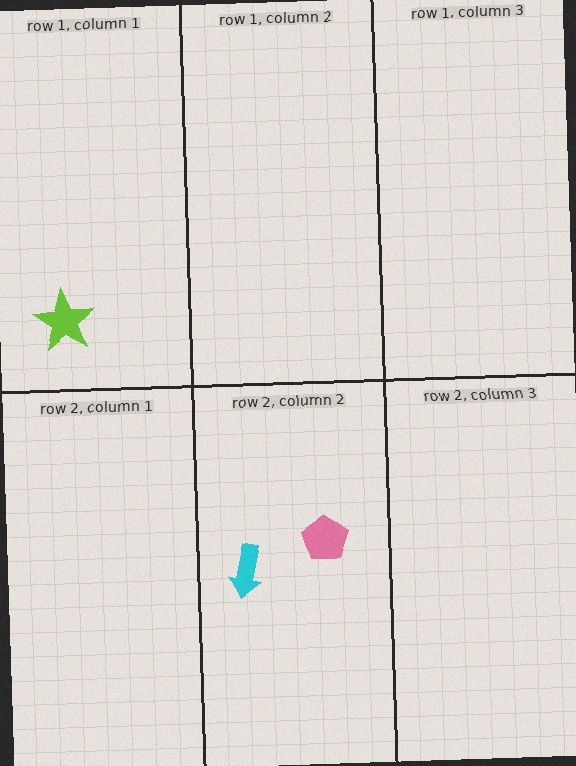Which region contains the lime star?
The row 1, column 1 region.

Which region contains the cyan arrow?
The row 2, column 2 region.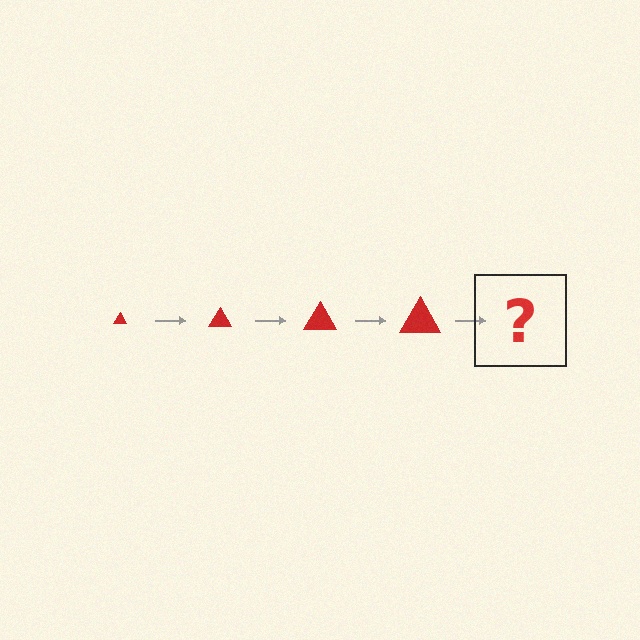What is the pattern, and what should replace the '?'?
The pattern is that the triangle gets progressively larger each step. The '?' should be a red triangle, larger than the previous one.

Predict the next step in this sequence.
The next step is a red triangle, larger than the previous one.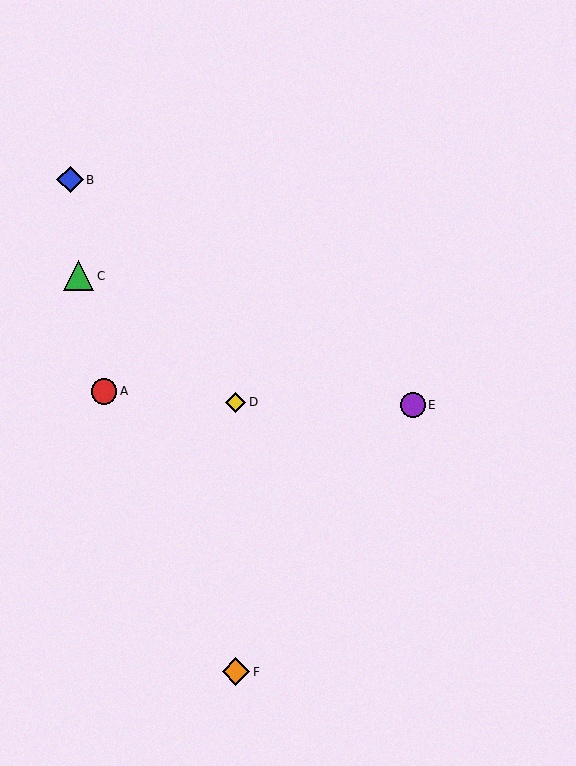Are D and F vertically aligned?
Yes, both are at x≈236.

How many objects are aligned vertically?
2 objects (D, F) are aligned vertically.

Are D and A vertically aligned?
No, D is at x≈236 and A is at x≈104.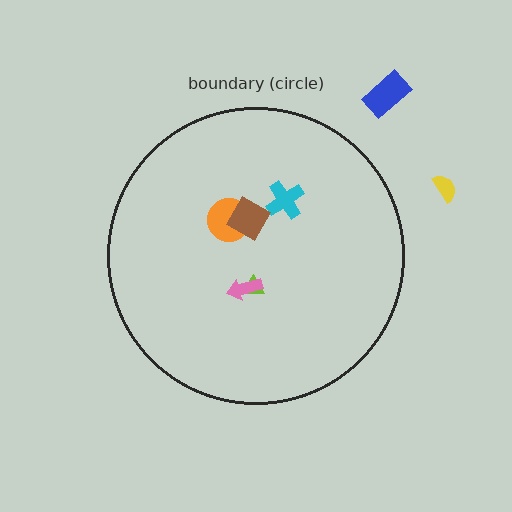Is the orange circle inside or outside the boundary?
Inside.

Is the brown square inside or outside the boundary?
Inside.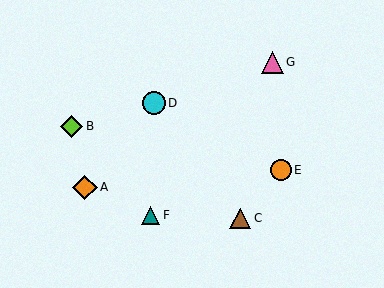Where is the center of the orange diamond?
The center of the orange diamond is at (85, 187).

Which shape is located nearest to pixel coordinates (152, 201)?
The teal triangle (labeled F) at (151, 215) is nearest to that location.